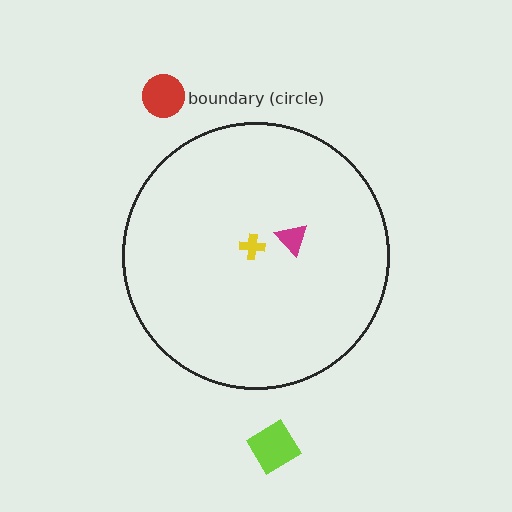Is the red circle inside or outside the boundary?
Outside.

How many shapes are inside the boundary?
2 inside, 2 outside.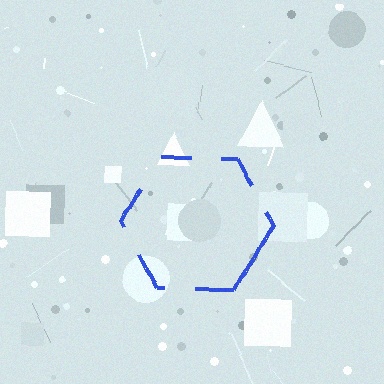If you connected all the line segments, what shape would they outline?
They would outline a hexagon.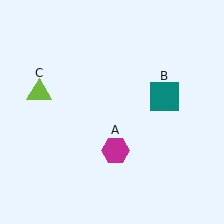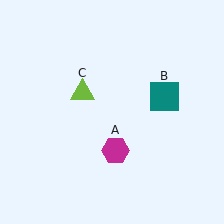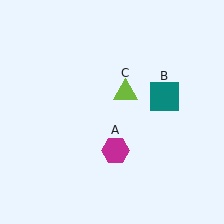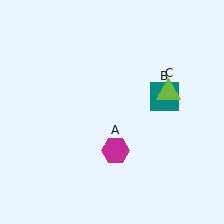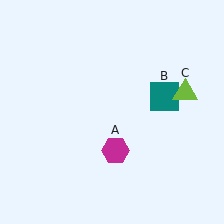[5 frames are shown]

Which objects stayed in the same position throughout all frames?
Magenta hexagon (object A) and teal square (object B) remained stationary.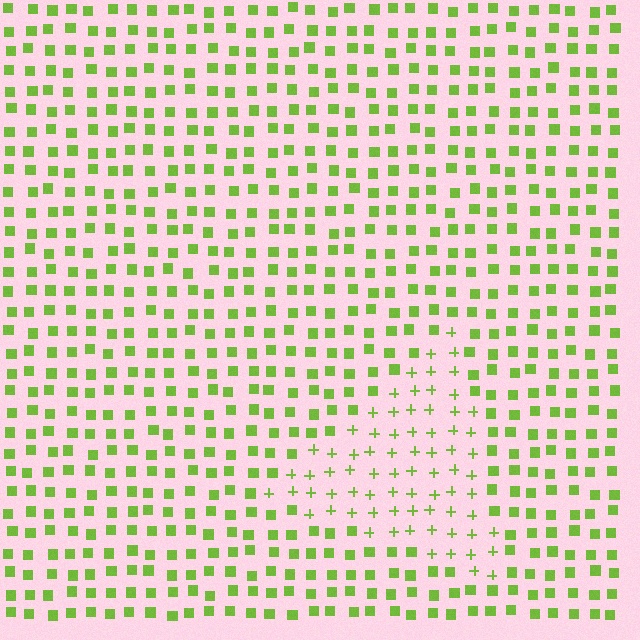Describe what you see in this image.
The image is filled with small lime elements arranged in a uniform grid. A triangle-shaped region contains plus signs, while the surrounding area contains squares. The boundary is defined purely by the change in element shape.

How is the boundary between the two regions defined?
The boundary is defined by a change in element shape: plus signs inside vs. squares outside. All elements share the same color and spacing.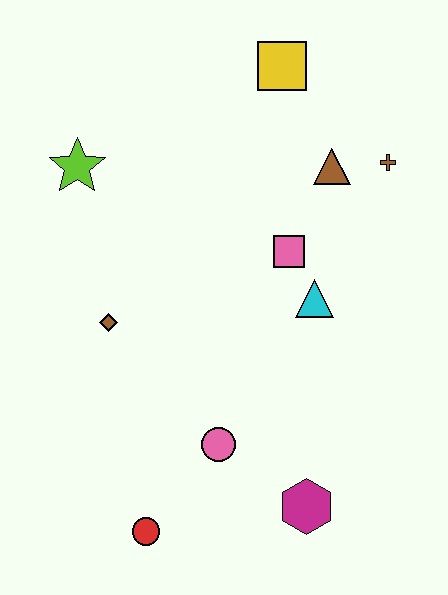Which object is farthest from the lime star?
The magenta hexagon is farthest from the lime star.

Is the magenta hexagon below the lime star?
Yes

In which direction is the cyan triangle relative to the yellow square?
The cyan triangle is below the yellow square.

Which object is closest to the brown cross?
The brown triangle is closest to the brown cross.